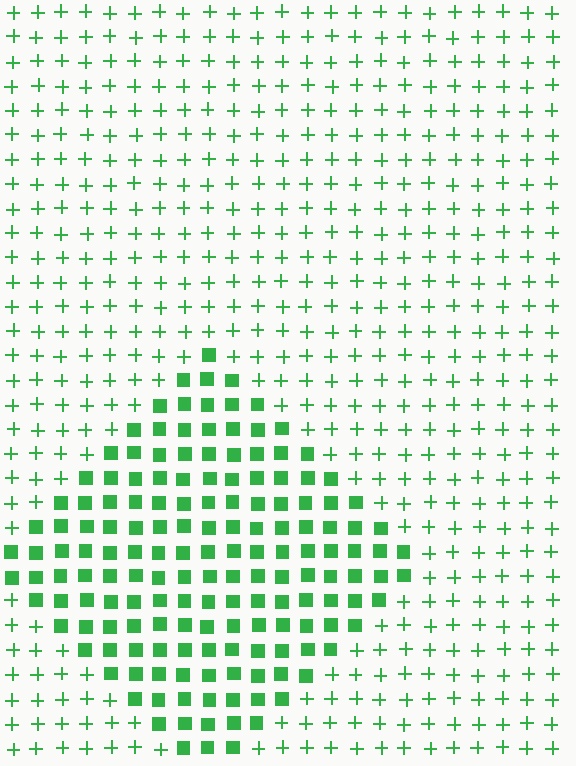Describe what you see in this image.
The image is filled with small green elements arranged in a uniform grid. A diamond-shaped region contains squares, while the surrounding area contains plus signs. The boundary is defined purely by the change in element shape.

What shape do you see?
I see a diamond.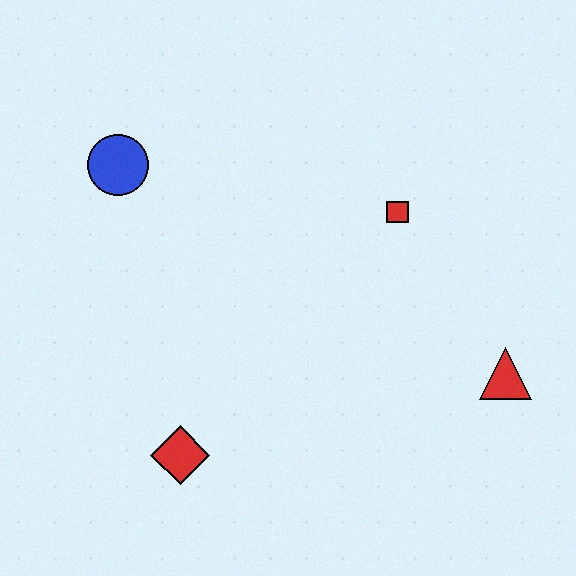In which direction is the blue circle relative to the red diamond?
The blue circle is above the red diamond.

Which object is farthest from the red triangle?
The blue circle is farthest from the red triangle.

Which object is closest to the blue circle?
The red square is closest to the blue circle.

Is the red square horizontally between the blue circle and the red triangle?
Yes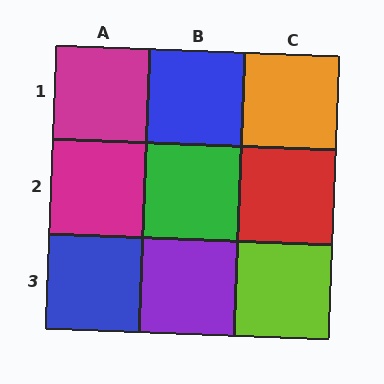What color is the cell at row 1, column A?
Magenta.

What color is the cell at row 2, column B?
Green.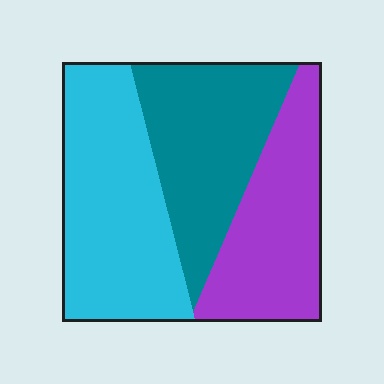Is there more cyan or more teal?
Cyan.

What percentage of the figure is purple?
Purple takes up between a quarter and a half of the figure.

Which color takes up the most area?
Cyan, at roughly 40%.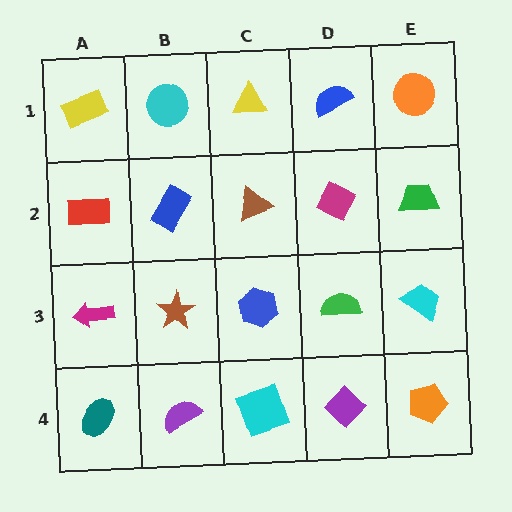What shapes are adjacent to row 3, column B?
A blue rectangle (row 2, column B), a purple semicircle (row 4, column B), a magenta arrow (row 3, column A), a blue hexagon (row 3, column C).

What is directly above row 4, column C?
A blue hexagon.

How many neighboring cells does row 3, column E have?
3.